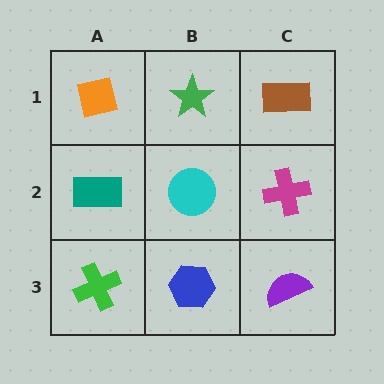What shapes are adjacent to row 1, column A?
A teal rectangle (row 2, column A), a green star (row 1, column B).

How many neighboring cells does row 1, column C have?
2.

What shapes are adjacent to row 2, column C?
A brown rectangle (row 1, column C), a purple semicircle (row 3, column C), a cyan circle (row 2, column B).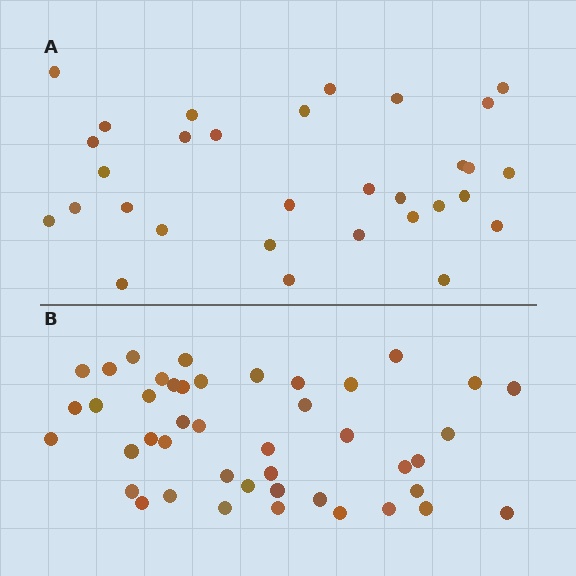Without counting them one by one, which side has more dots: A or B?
Region B (the bottom region) has more dots.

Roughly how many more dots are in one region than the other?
Region B has approximately 15 more dots than region A.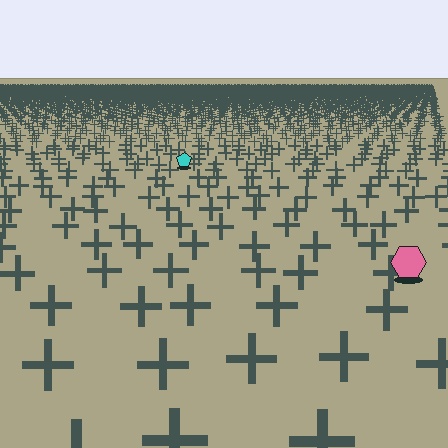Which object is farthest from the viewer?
The cyan pentagon is farthest from the viewer. It appears smaller and the ground texture around it is denser.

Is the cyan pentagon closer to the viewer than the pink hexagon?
No. The pink hexagon is closer — you can tell from the texture gradient: the ground texture is coarser near it.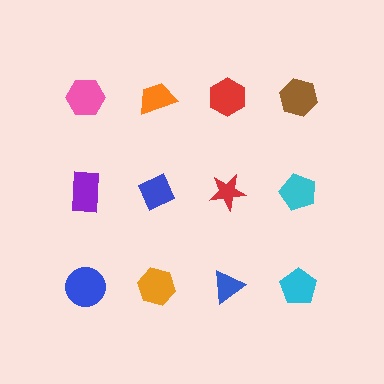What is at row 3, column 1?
A blue circle.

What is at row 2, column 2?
A blue diamond.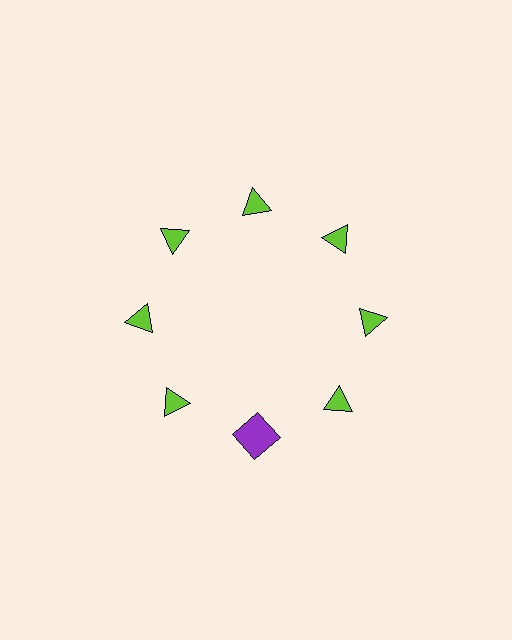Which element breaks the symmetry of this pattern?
The purple square at roughly the 6 o'clock position breaks the symmetry. All other shapes are lime triangles.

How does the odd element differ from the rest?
It differs in both color (purple instead of lime) and shape (square instead of triangle).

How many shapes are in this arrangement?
There are 8 shapes arranged in a ring pattern.